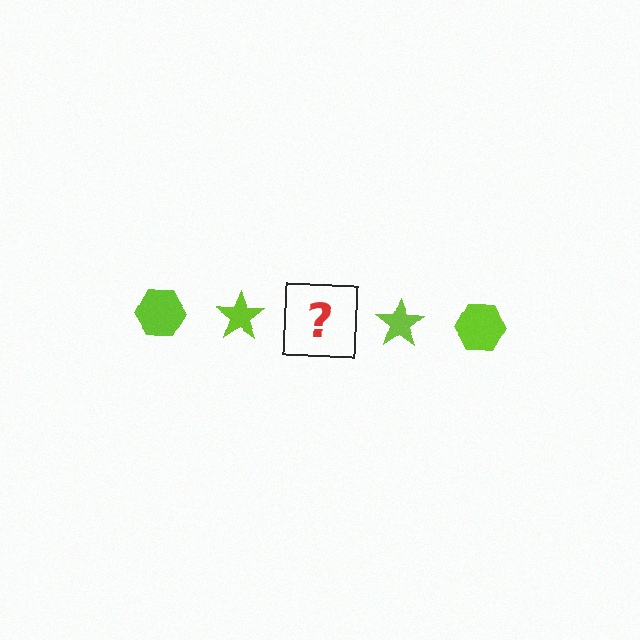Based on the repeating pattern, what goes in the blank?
The blank should be a lime hexagon.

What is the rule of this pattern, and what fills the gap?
The rule is that the pattern cycles through hexagon, star shapes in lime. The gap should be filled with a lime hexagon.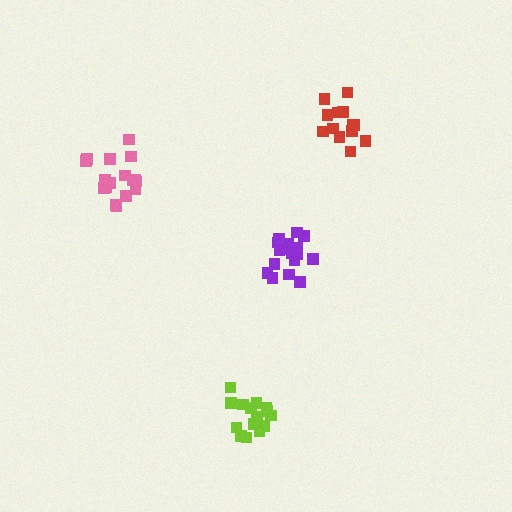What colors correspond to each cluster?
The clusters are colored: pink, purple, red, lime.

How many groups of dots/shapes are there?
There are 4 groups.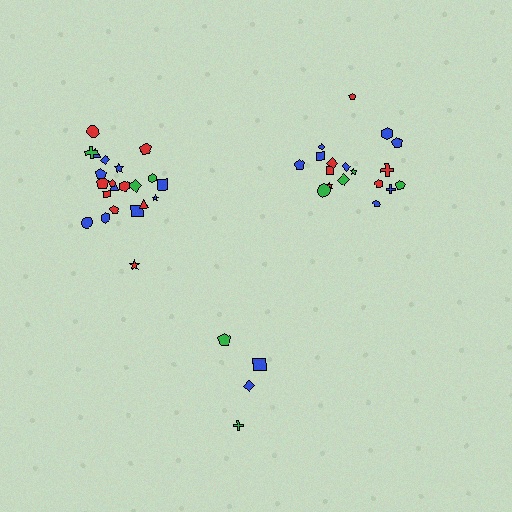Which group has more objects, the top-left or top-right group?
The top-left group.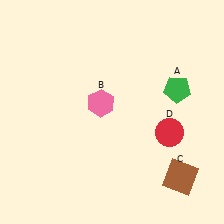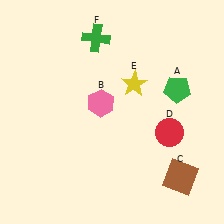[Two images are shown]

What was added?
A yellow star (E), a green cross (F) were added in Image 2.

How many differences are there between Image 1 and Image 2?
There are 2 differences between the two images.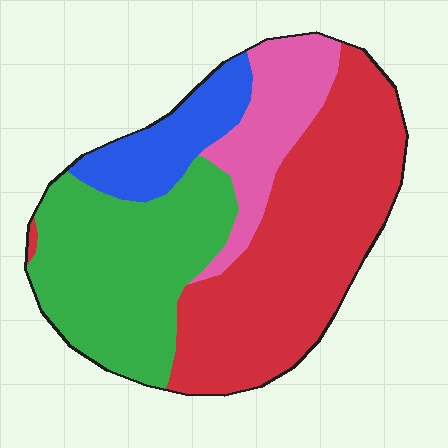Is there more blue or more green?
Green.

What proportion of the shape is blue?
Blue covers roughly 10% of the shape.